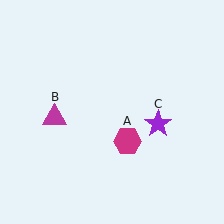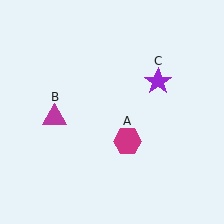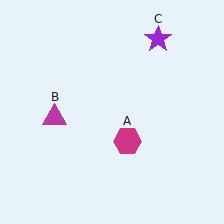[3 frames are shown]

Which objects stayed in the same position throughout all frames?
Magenta hexagon (object A) and magenta triangle (object B) remained stationary.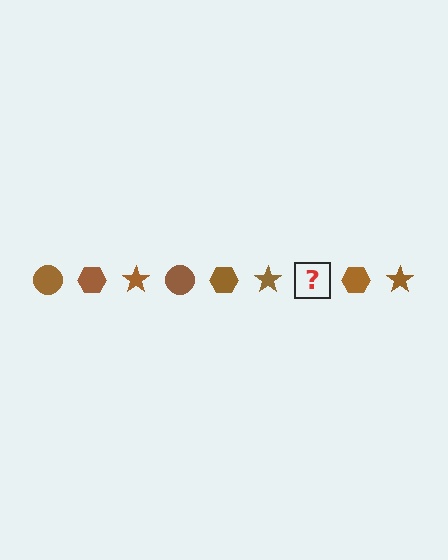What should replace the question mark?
The question mark should be replaced with a brown circle.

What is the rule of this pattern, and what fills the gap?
The rule is that the pattern cycles through circle, hexagon, star shapes in brown. The gap should be filled with a brown circle.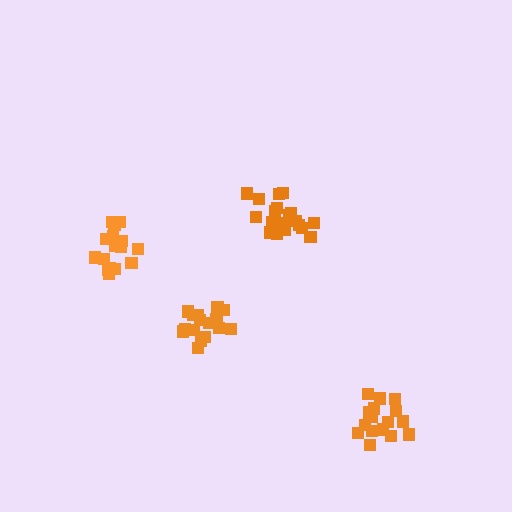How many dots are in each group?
Group 1: 19 dots, Group 2: 18 dots, Group 3: 16 dots, Group 4: 20 dots (73 total).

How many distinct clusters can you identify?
There are 4 distinct clusters.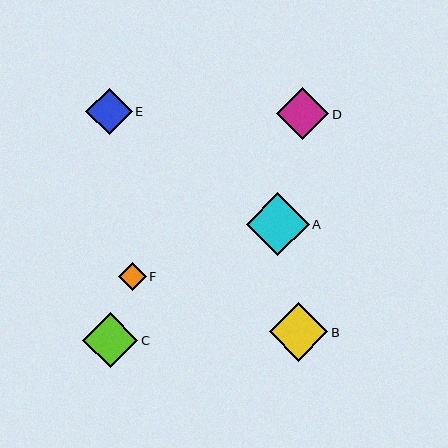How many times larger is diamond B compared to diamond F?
Diamond B is approximately 2.1 times the size of diamond F.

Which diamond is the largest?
Diamond A is the largest with a size of approximately 63 pixels.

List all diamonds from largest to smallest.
From largest to smallest: A, B, C, D, E, F.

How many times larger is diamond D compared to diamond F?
Diamond D is approximately 1.9 times the size of diamond F.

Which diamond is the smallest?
Diamond F is the smallest with a size of approximately 28 pixels.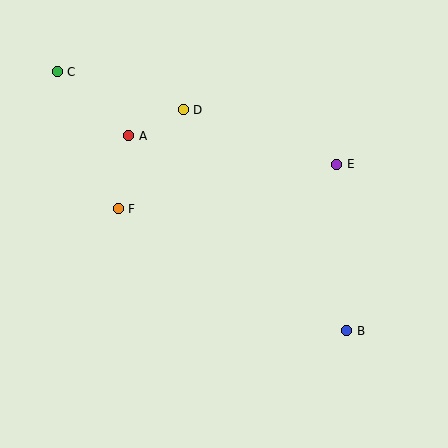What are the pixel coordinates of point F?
Point F is at (118, 209).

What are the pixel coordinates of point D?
Point D is at (183, 110).